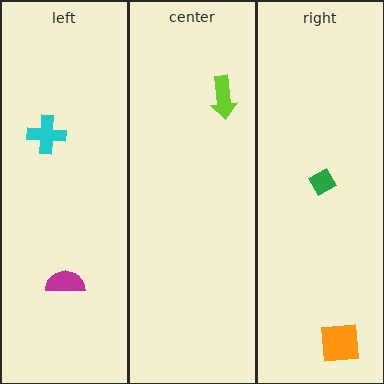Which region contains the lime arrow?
The center region.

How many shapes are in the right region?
2.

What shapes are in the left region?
The magenta semicircle, the cyan cross.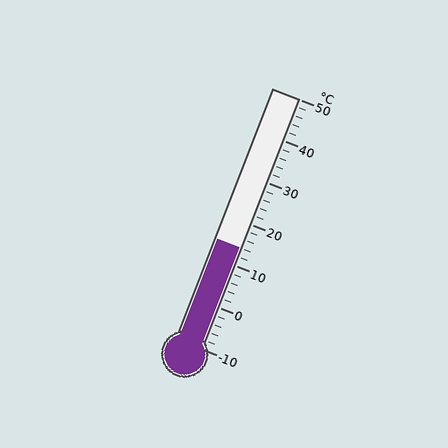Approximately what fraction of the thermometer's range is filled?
The thermometer is filled to approximately 40% of its range.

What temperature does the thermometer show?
The thermometer shows approximately 14°C.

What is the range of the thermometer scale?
The thermometer scale ranges from -10°C to 50°C.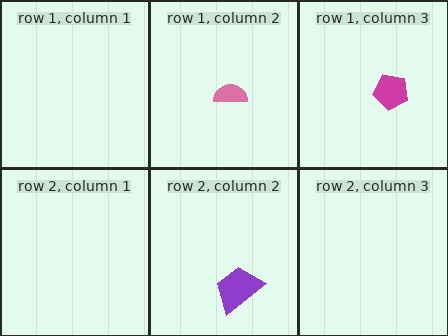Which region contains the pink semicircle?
The row 1, column 2 region.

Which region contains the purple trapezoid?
The row 2, column 2 region.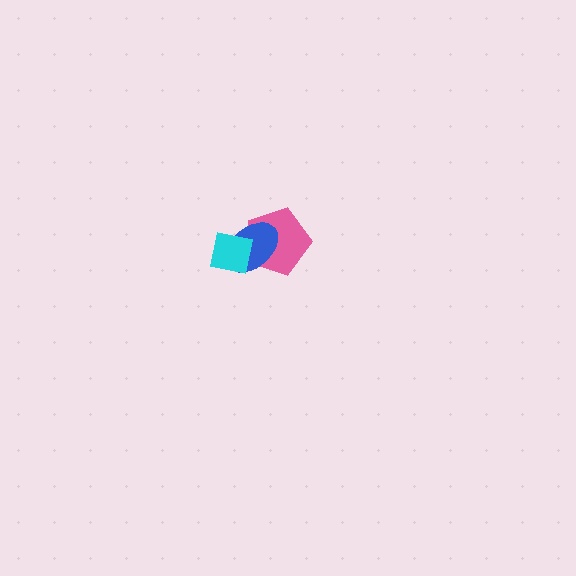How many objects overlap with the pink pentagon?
2 objects overlap with the pink pentagon.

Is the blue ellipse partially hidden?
Yes, it is partially covered by another shape.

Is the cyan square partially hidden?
No, no other shape covers it.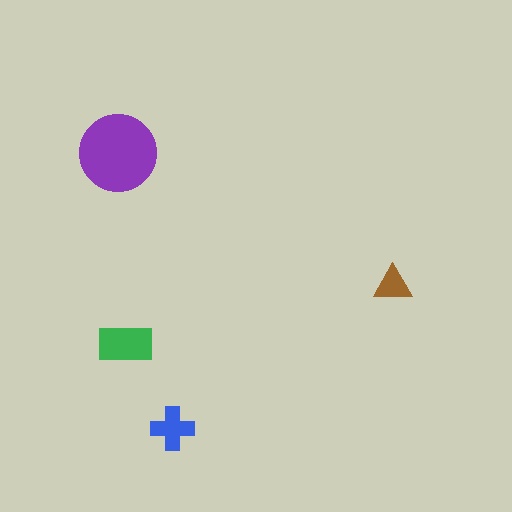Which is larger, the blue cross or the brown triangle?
The blue cross.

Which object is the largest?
The purple circle.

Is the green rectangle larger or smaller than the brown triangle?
Larger.